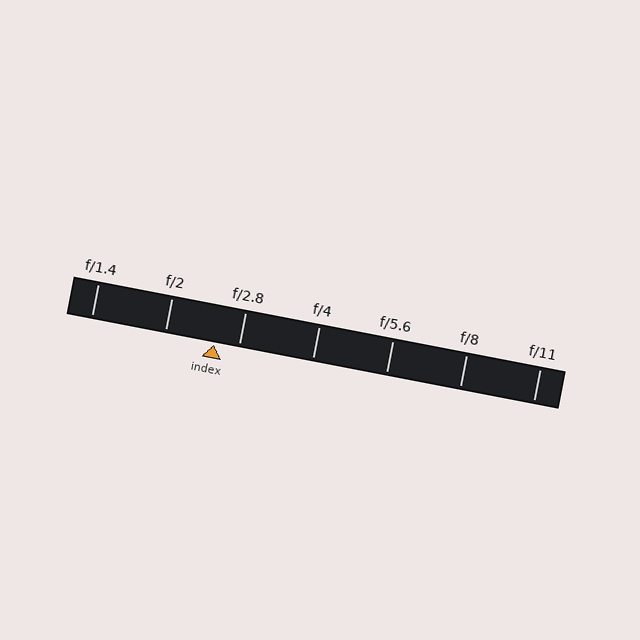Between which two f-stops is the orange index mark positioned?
The index mark is between f/2 and f/2.8.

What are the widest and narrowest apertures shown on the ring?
The widest aperture shown is f/1.4 and the narrowest is f/11.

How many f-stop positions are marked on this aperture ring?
There are 7 f-stop positions marked.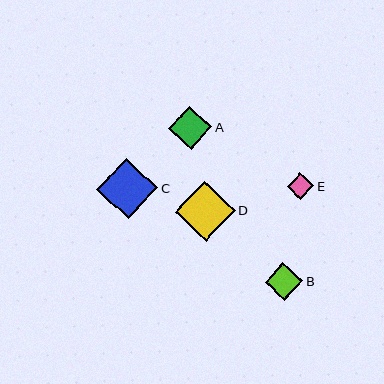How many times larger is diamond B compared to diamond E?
Diamond B is approximately 1.4 times the size of diamond E.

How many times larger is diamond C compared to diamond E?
Diamond C is approximately 2.3 times the size of diamond E.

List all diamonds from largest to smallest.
From largest to smallest: C, D, A, B, E.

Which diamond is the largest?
Diamond C is the largest with a size of approximately 61 pixels.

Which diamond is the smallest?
Diamond E is the smallest with a size of approximately 26 pixels.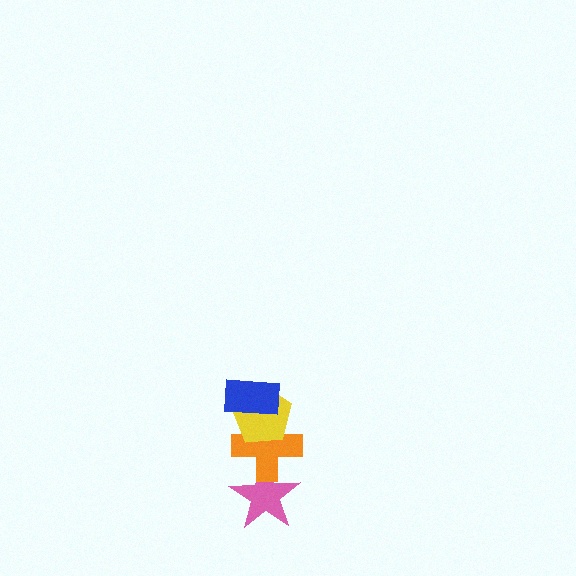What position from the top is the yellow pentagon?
The yellow pentagon is 2nd from the top.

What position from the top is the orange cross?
The orange cross is 3rd from the top.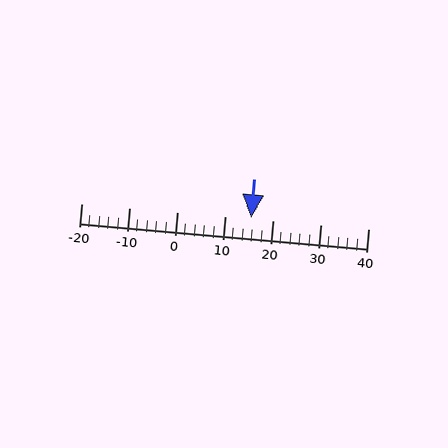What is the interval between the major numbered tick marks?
The major tick marks are spaced 10 units apart.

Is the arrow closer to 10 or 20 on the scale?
The arrow is closer to 20.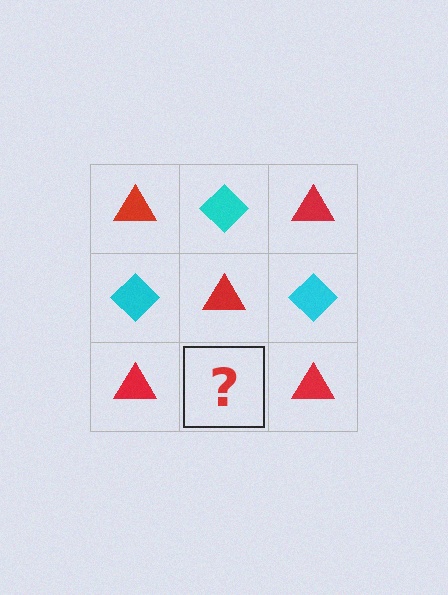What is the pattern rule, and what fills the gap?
The rule is that it alternates red triangle and cyan diamond in a checkerboard pattern. The gap should be filled with a cyan diamond.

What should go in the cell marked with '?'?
The missing cell should contain a cyan diamond.